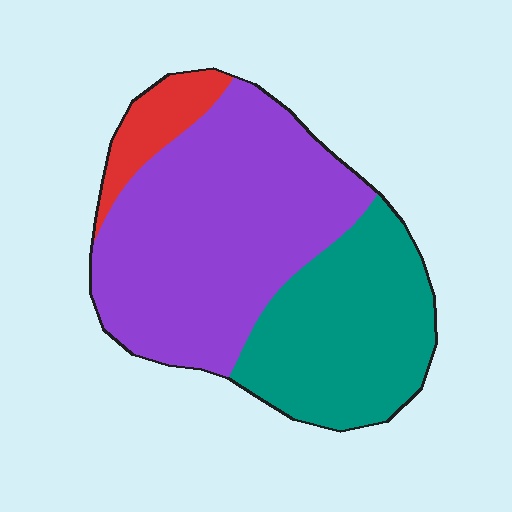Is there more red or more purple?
Purple.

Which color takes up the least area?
Red, at roughly 10%.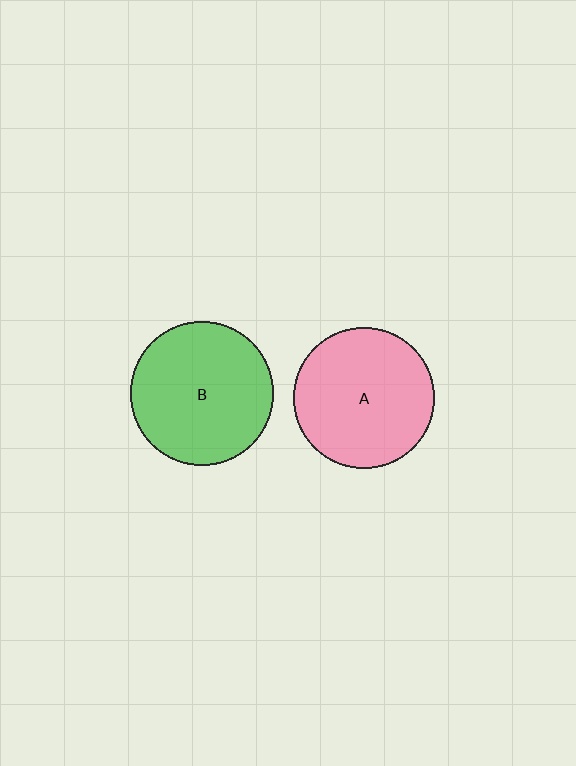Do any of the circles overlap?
No, none of the circles overlap.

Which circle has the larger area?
Circle B (green).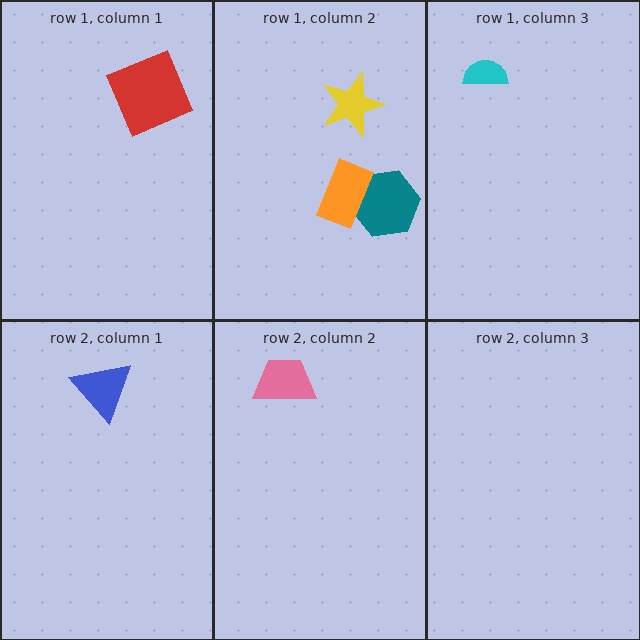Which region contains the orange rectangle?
The row 1, column 2 region.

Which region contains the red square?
The row 1, column 1 region.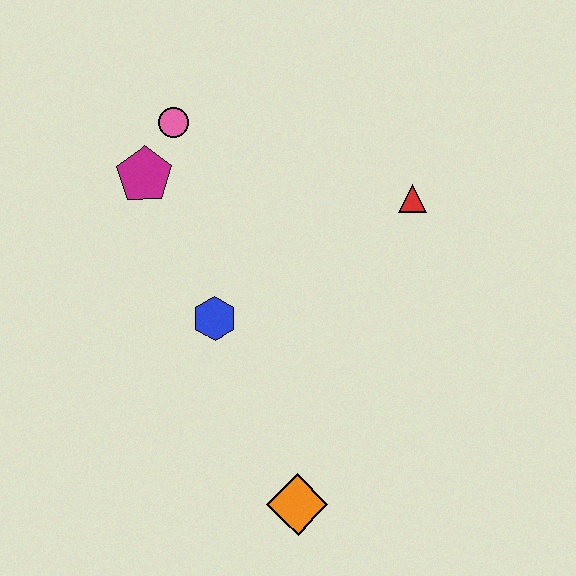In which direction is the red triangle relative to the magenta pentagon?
The red triangle is to the right of the magenta pentagon.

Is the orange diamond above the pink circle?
No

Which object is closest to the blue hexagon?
The magenta pentagon is closest to the blue hexagon.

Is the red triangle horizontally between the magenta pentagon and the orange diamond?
No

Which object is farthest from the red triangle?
The orange diamond is farthest from the red triangle.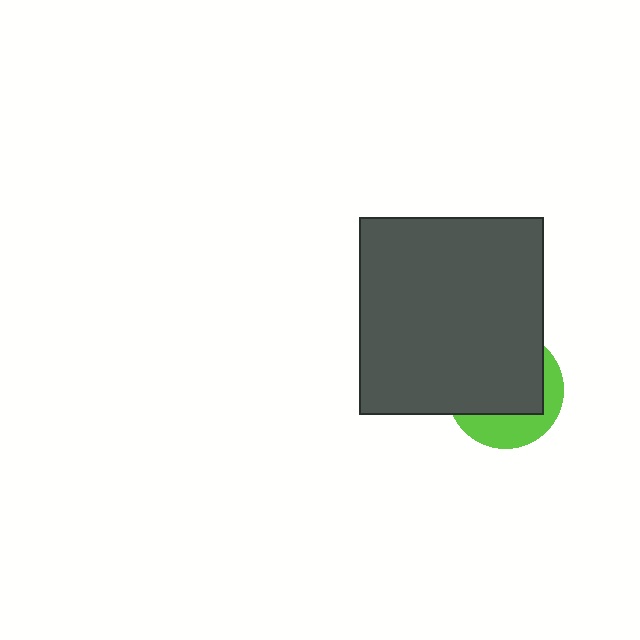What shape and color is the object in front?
The object in front is a dark gray rectangle.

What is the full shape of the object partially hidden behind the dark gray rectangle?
The partially hidden object is a lime circle.